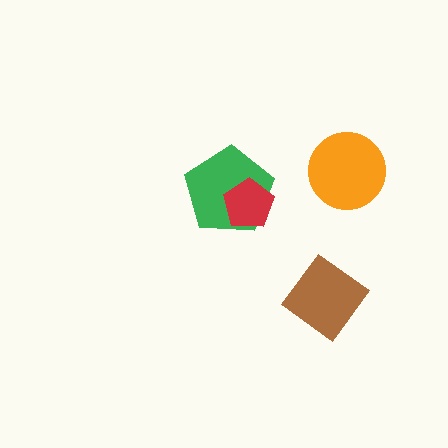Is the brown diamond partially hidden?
No, no other shape covers it.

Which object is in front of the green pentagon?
The red pentagon is in front of the green pentagon.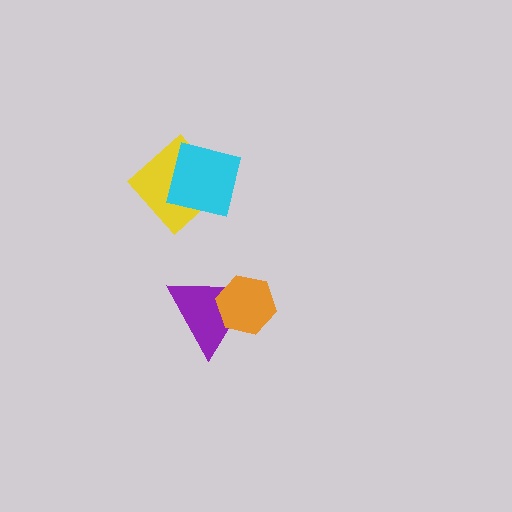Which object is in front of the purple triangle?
The orange hexagon is in front of the purple triangle.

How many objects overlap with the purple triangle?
1 object overlaps with the purple triangle.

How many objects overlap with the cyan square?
1 object overlaps with the cyan square.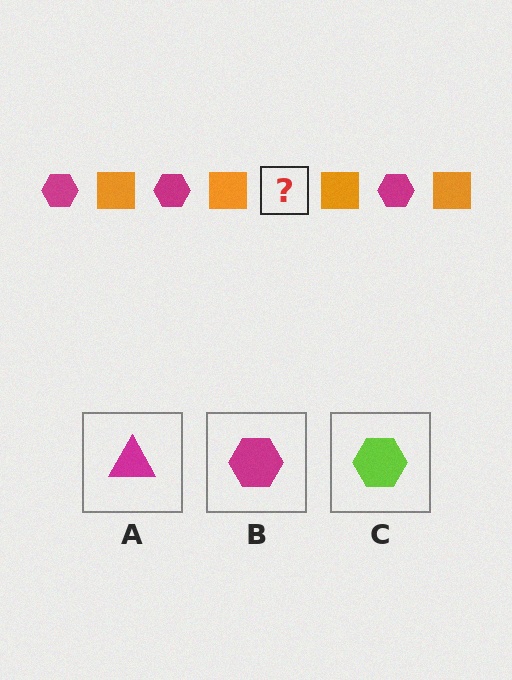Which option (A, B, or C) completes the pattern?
B.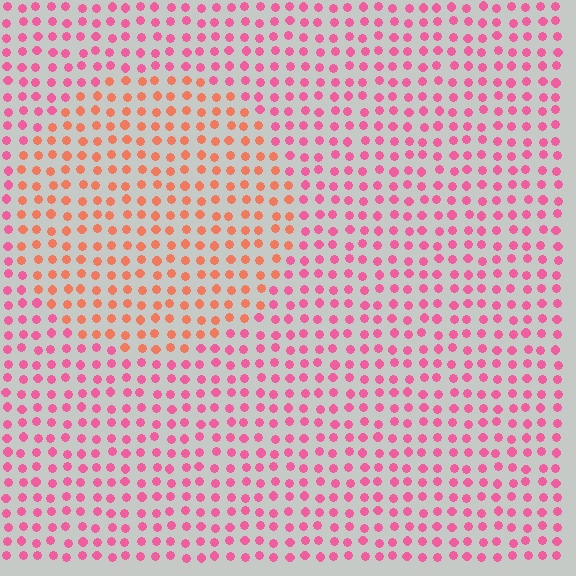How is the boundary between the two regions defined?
The boundary is defined purely by a slight shift in hue (about 38 degrees). Spacing, size, and orientation are identical on both sides.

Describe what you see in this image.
The image is filled with small pink elements in a uniform arrangement. A circle-shaped region is visible where the elements are tinted to a slightly different hue, forming a subtle color boundary.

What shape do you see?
I see a circle.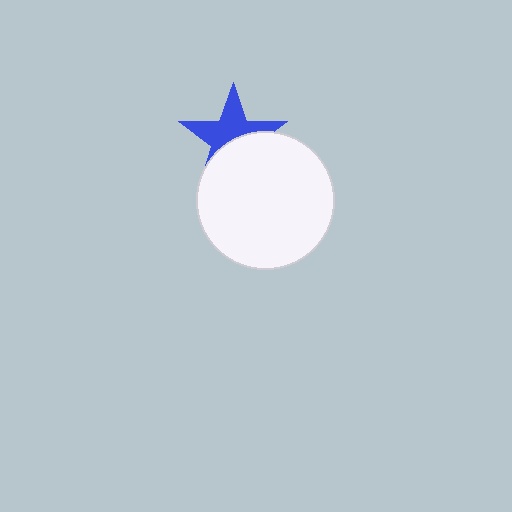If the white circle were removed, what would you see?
You would see the complete blue star.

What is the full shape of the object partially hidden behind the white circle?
The partially hidden object is a blue star.